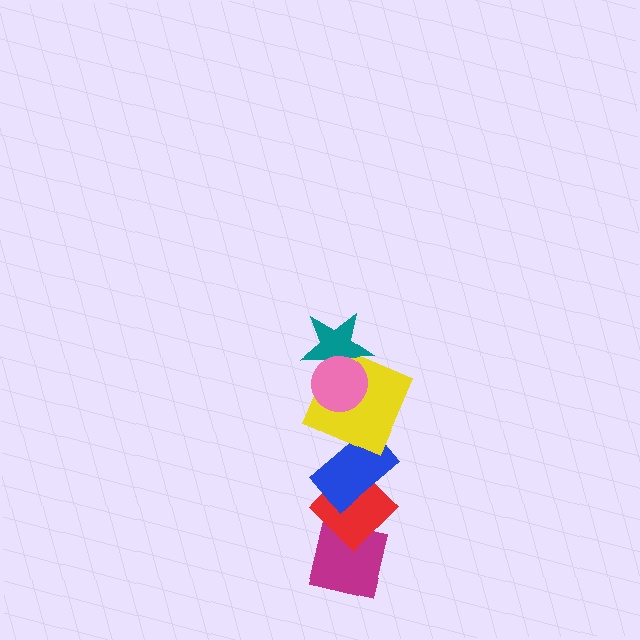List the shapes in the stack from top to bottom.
From top to bottom: the pink circle, the teal star, the yellow square, the blue rectangle, the red diamond, the magenta square.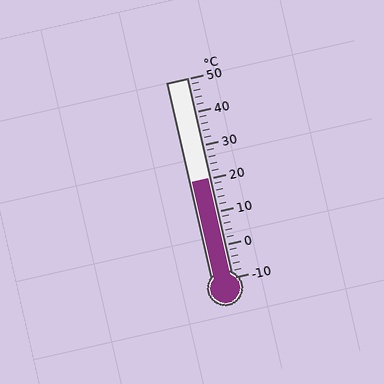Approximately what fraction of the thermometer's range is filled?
The thermometer is filled to approximately 50% of its range.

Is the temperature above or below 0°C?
The temperature is above 0°C.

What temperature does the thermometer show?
The thermometer shows approximately 20°C.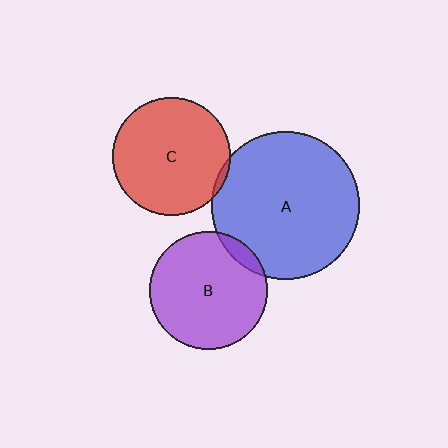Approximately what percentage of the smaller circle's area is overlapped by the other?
Approximately 10%.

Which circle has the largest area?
Circle A (blue).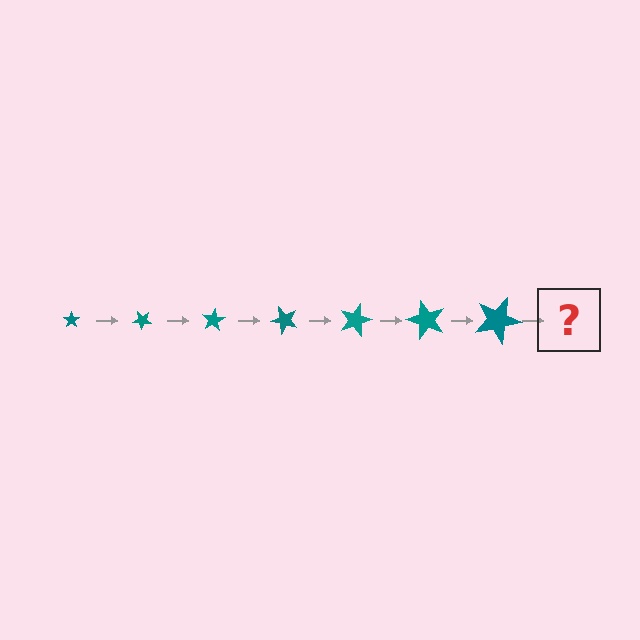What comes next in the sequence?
The next element should be a star, larger than the previous one and rotated 280 degrees from the start.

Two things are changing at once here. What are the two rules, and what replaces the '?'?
The two rules are that the star grows larger each step and it rotates 40 degrees each step. The '?' should be a star, larger than the previous one and rotated 280 degrees from the start.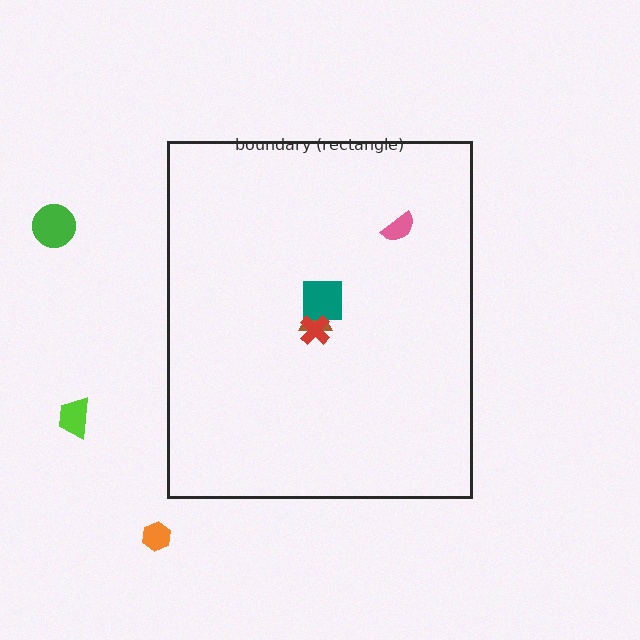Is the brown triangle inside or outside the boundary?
Inside.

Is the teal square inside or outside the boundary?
Inside.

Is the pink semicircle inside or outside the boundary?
Inside.